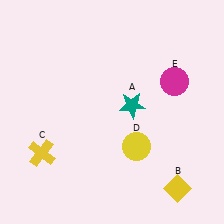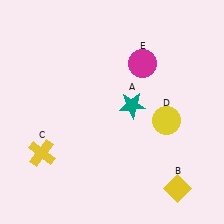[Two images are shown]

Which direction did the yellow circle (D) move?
The yellow circle (D) moved right.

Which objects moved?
The objects that moved are: the yellow circle (D), the magenta circle (E).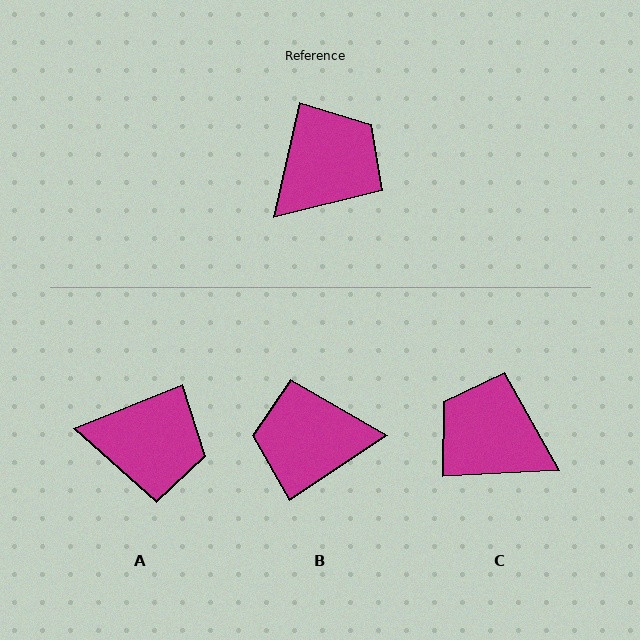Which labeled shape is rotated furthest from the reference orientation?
B, about 136 degrees away.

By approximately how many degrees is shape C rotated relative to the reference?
Approximately 106 degrees counter-clockwise.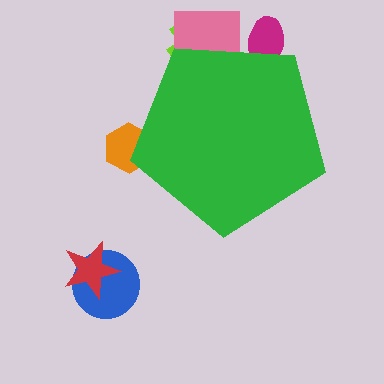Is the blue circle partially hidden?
No, the blue circle is fully visible.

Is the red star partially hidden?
No, the red star is fully visible.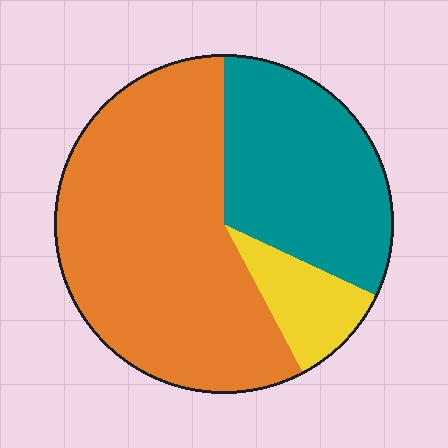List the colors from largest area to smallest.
From largest to smallest: orange, teal, yellow.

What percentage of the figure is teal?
Teal takes up about one third (1/3) of the figure.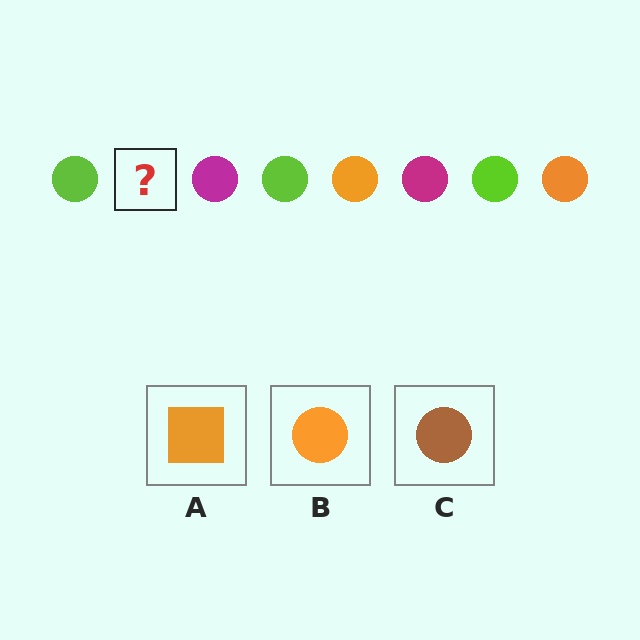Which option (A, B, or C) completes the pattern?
B.